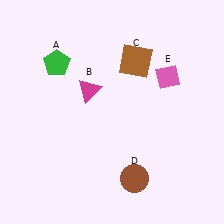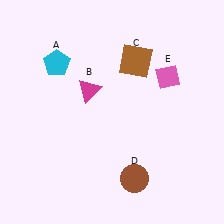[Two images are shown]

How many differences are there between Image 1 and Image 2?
There is 1 difference between the two images.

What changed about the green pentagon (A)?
In Image 1, A is green. In Image 2, it changed to cyan.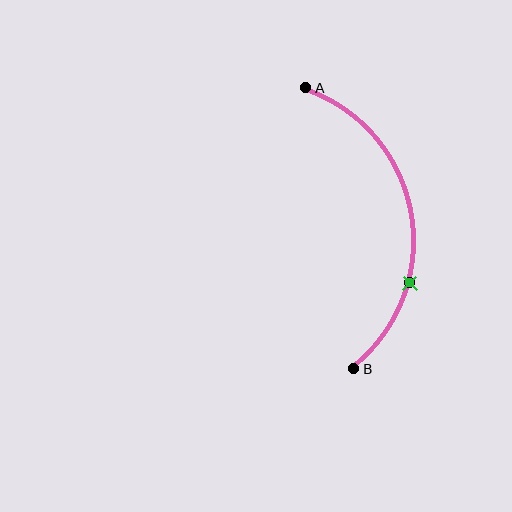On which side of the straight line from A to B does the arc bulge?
The arc bulges to the right of the straight line connecting A and B.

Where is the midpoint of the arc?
The arc midpoint is the point on the curve farthest from the straight line joining A and B. It sits to the right of that line.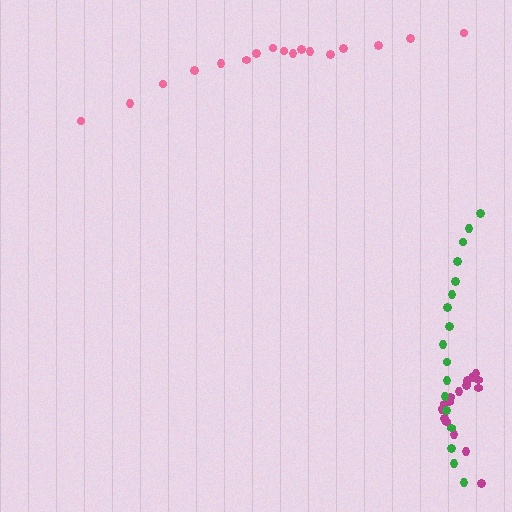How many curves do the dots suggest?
There are 3 distinct paths.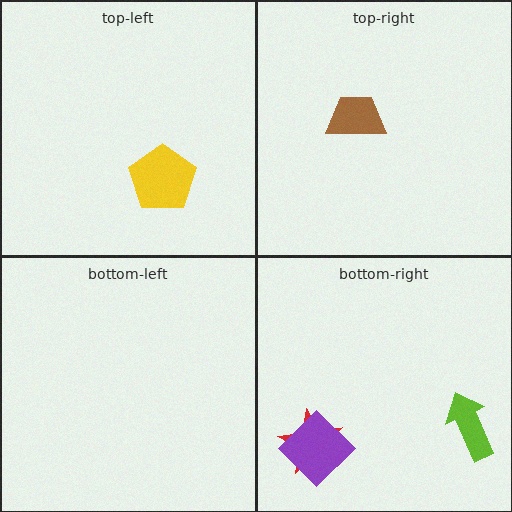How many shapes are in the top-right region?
1.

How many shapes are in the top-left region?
1.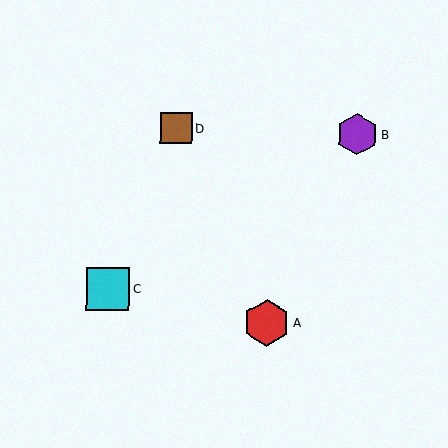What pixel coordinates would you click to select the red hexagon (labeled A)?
Click at (267, 323) to select the red hexagon A.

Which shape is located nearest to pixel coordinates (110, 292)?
The cyan square (labeled C) at (108, 289) is nearest to that location.